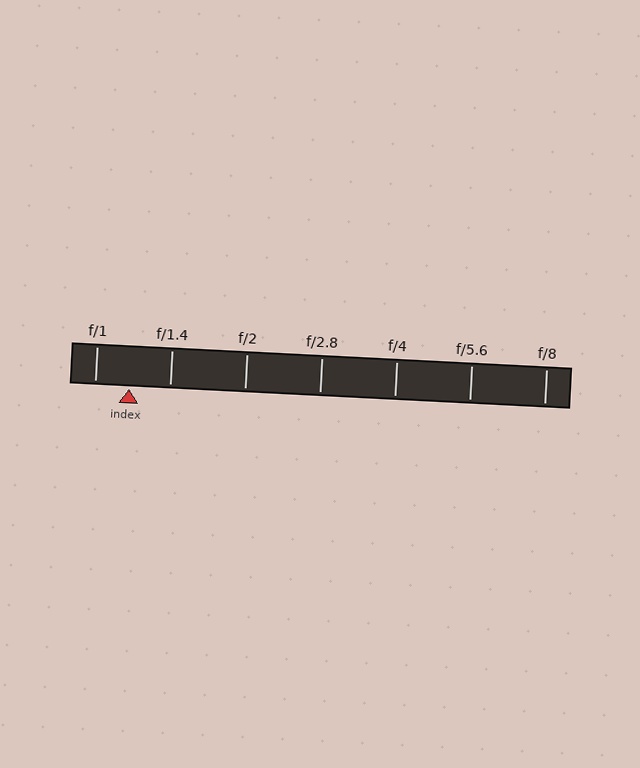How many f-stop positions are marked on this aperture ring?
There are 7 f-stop positions marked.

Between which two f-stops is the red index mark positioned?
The index mark is between f/1 and f/1.4.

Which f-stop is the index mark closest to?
The index mark is closest to f/1.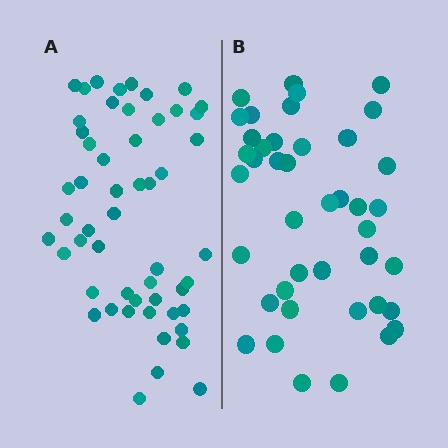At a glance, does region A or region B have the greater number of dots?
Region A (the left region) has more dots.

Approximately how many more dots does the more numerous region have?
Region A has roughly 12 or so more dots than region B.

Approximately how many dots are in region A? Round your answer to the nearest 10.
About 50 dots. (The exact count is 53, which rounds to 50.)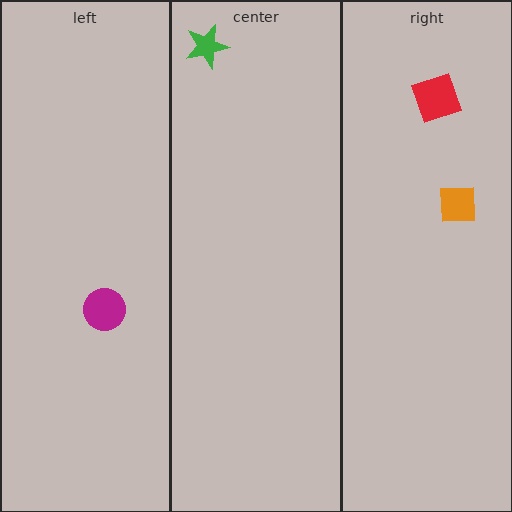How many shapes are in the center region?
1.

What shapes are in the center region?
The green star.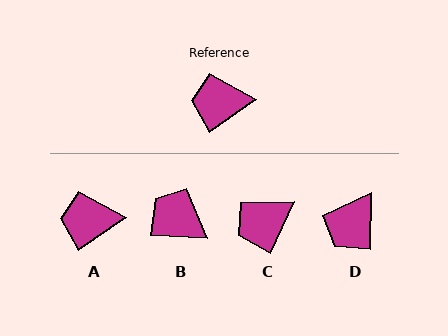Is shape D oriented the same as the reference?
No, it is off by about 55 degrees.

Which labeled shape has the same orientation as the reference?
A.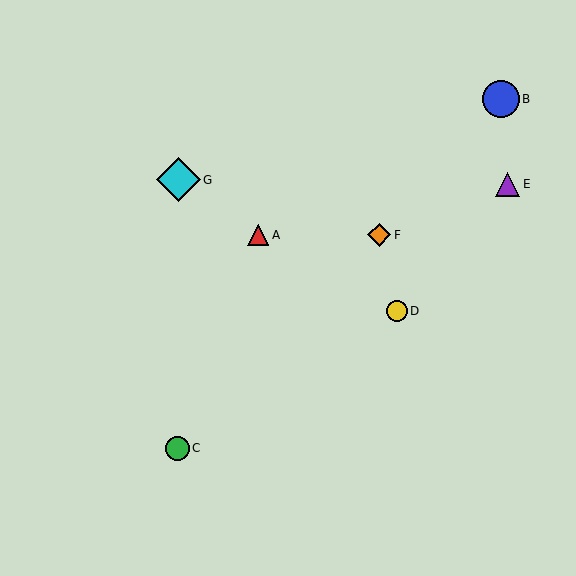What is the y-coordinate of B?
Object B is at y≈99.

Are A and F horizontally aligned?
Yes, both are at y≈235.